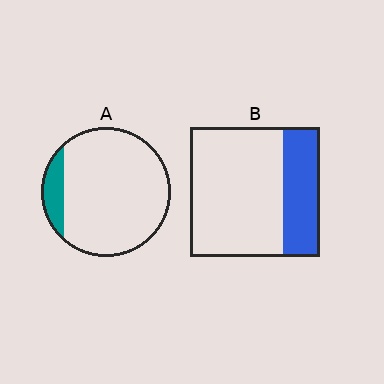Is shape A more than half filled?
No.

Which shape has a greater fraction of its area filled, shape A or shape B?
Shape B.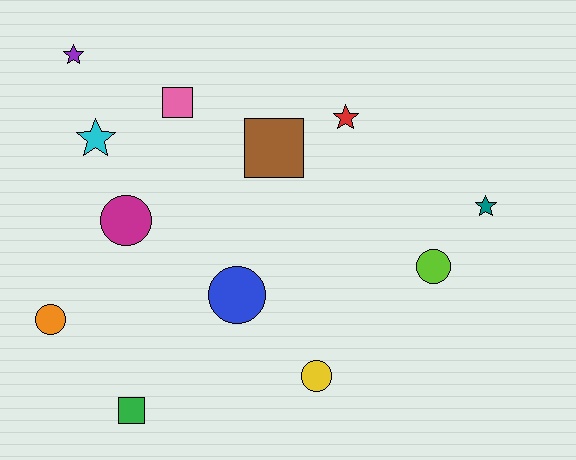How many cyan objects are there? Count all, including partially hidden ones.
There is 1 cyan object.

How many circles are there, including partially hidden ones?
There are 5 circles.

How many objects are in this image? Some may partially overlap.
There are 12 objects.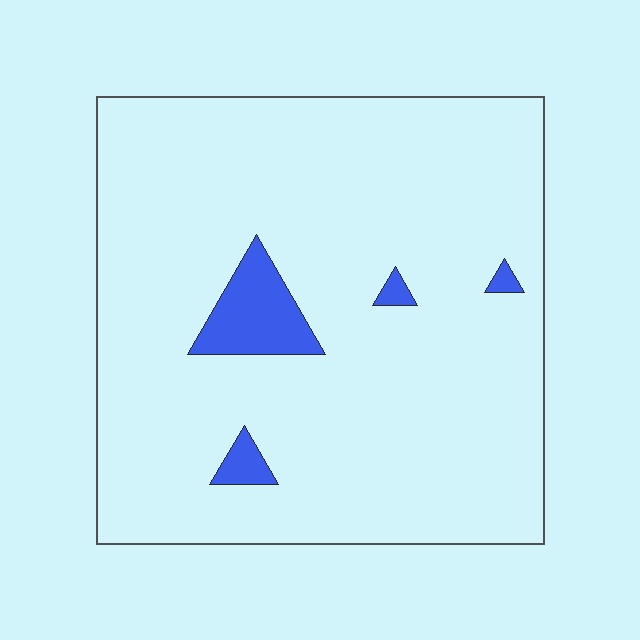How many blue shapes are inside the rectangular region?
4.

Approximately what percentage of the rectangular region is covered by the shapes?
Approximately 5%.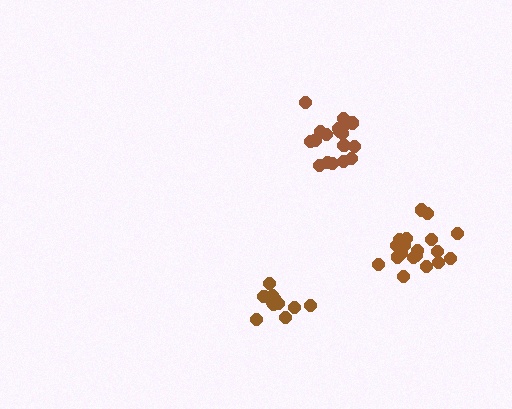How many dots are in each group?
Group 1: 18 dots, Group 2: 13 dots, Group 3: 19 dots (50 total).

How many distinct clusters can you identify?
There are 3 distinct clusters.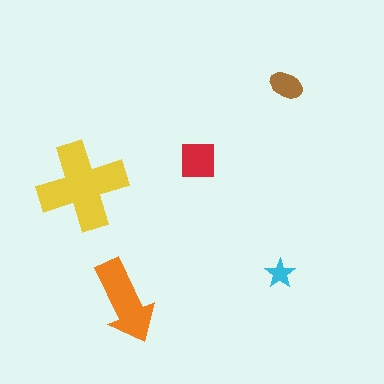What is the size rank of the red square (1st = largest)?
3rd.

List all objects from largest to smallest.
The yellow cross, the orange arrow, the red square, the brown ellipse, the cyan star.